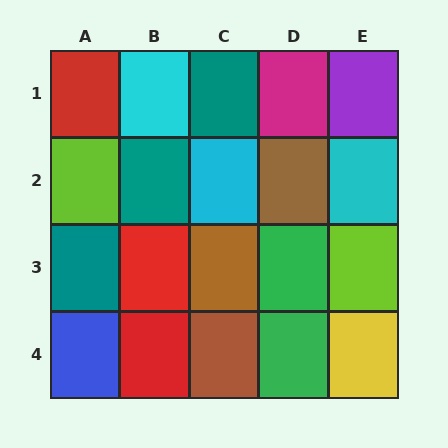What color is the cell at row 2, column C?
Cyan.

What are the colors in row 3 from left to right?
Teal, red, brown, green, lime.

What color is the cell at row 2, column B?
Teal.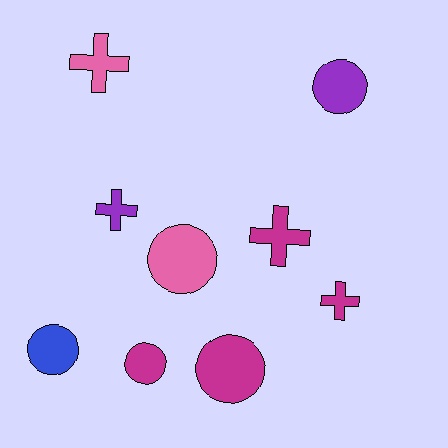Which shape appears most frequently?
Circle, with 5 objects.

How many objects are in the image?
There are 9 objects.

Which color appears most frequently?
Magenta, with 4 objects.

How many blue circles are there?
There is 1 blue circle.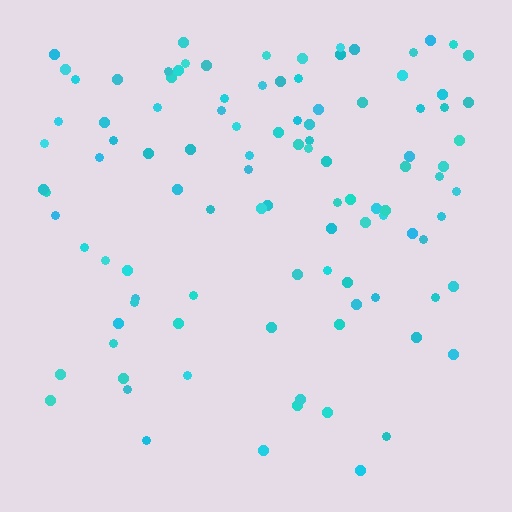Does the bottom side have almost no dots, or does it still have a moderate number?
Still a moderate number, just noticeably fewer than the top.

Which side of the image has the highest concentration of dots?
The top.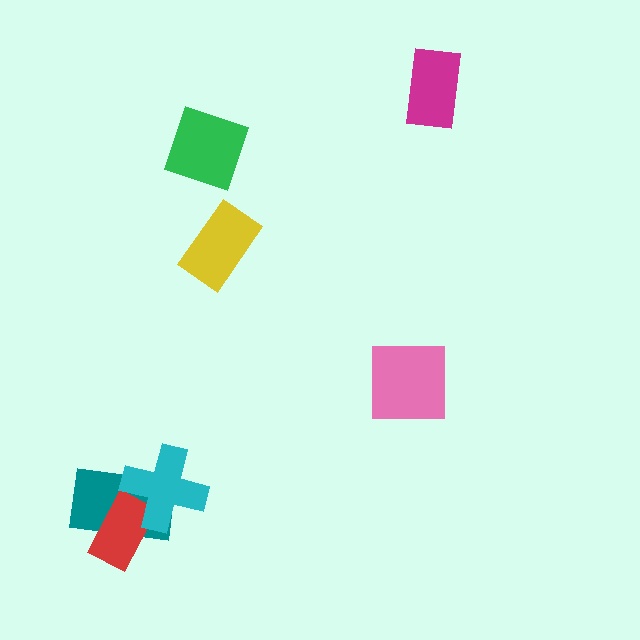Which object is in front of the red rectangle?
The cyan cross is in front of the red rectangle.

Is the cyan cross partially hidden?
No, no other shape covers it.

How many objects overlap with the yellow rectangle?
0 objects overlap with the yellow rectangle.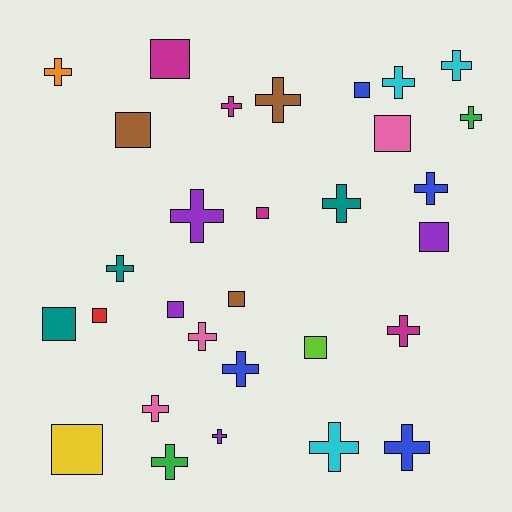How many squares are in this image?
There are 12 squares.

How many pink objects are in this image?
There are 3 pink objects.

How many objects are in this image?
There are 30 objects.